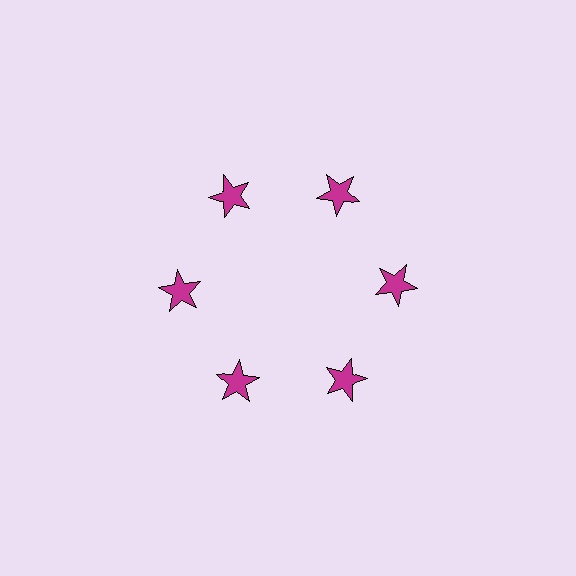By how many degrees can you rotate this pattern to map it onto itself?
The pattern maps onto itself every 60 degrees of rotation.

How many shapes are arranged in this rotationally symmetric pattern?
There are 6 shapes, arranged in 6 groups of 1.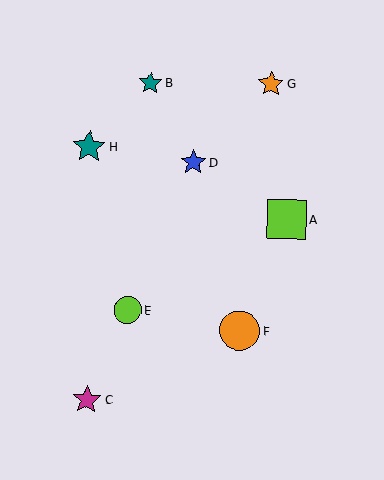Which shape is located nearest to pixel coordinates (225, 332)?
The orange circle (labeled F) at (240, 331) is nearest to that location.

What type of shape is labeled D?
Shape D is a blue star.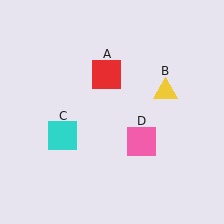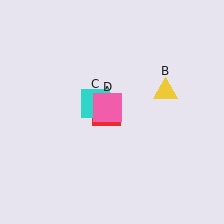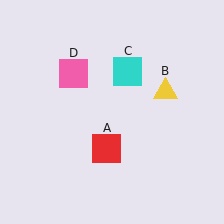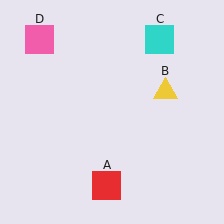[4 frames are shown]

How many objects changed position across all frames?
3 objects changed position: red square (object A), cyan square (object C), pink square (object D).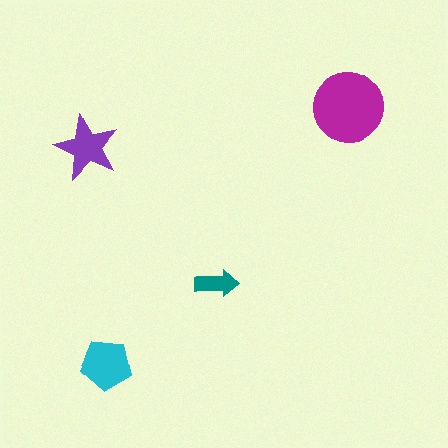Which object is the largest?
The magenta circle.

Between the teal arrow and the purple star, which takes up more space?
The purple star.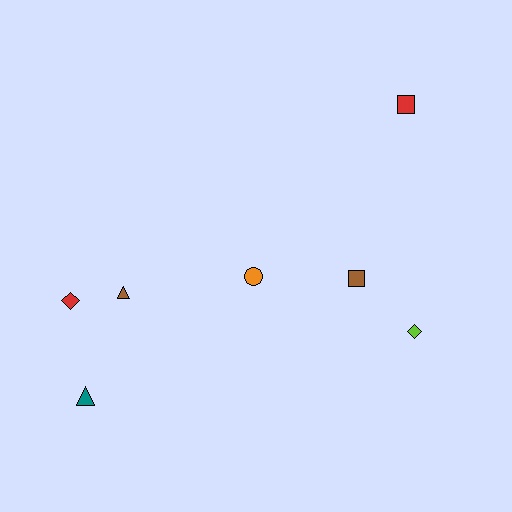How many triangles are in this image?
There are 2 triangles.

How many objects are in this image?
There are 7 objects.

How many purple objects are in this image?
There are no purple objects.